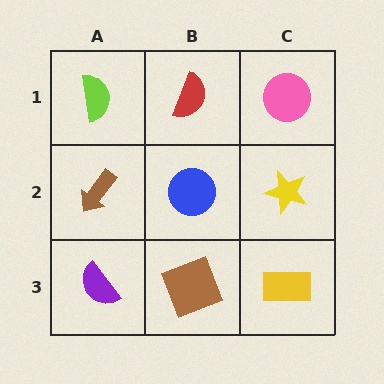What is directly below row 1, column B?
A blue circle.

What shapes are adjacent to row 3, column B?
A blue circle (row 2, column B), a purple semicircle (row 3, column A), a yellow rectangle (row 3, column C).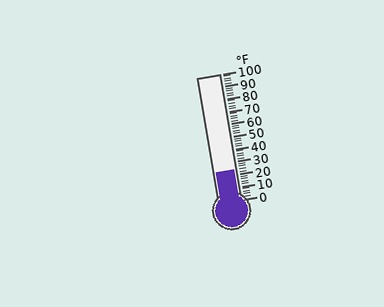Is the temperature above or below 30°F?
The temperature is below 30°F.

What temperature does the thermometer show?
The thermometer shows approximately 24°F.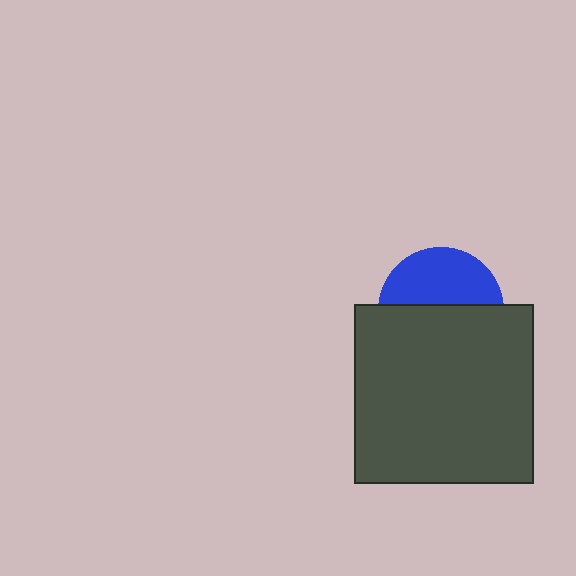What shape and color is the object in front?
The object in front is a dark gray square.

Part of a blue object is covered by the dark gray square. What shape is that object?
It is a circle.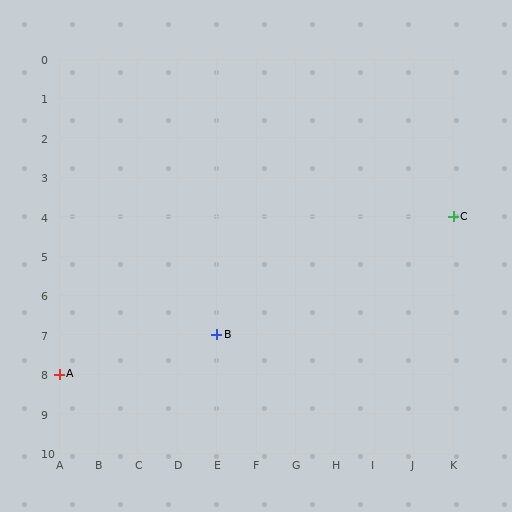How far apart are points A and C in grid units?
Points A and C are 10 columns and 4 rows apart (about 10.8 grid units diagonally).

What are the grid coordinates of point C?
Point C is at grid coordinates (K, 4).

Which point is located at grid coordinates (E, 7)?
Point B is at (E, 7).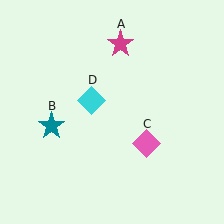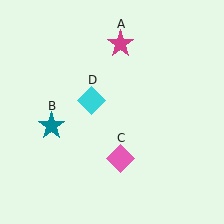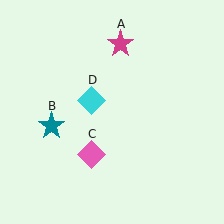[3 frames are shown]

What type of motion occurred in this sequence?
The pink diamond (object C) rotated clockwise around the center of the scene.